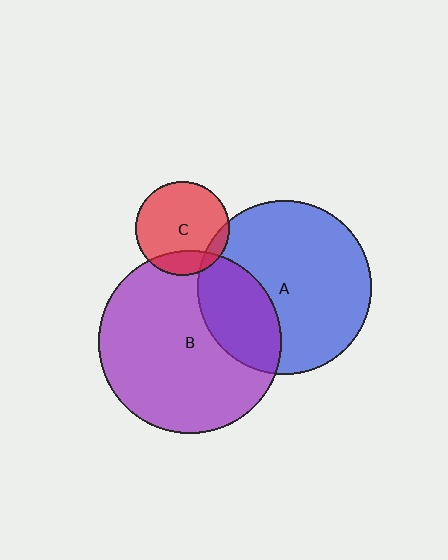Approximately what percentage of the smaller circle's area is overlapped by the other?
Approximately 30%.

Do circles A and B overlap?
Yes.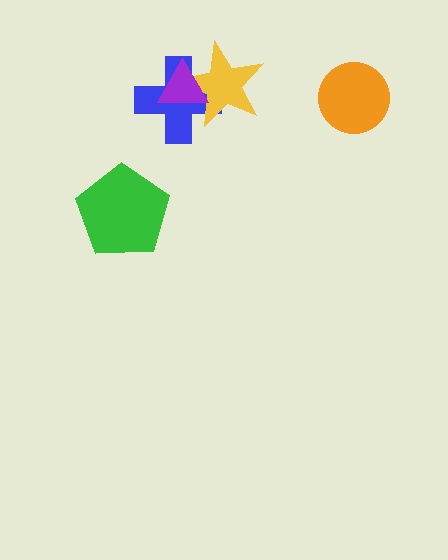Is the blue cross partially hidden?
Yes, it is partially covered by another shape.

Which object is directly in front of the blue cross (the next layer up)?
The yellow star is directly in front of the blue cross.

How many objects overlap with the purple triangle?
2 objects overlap with the purple triangle.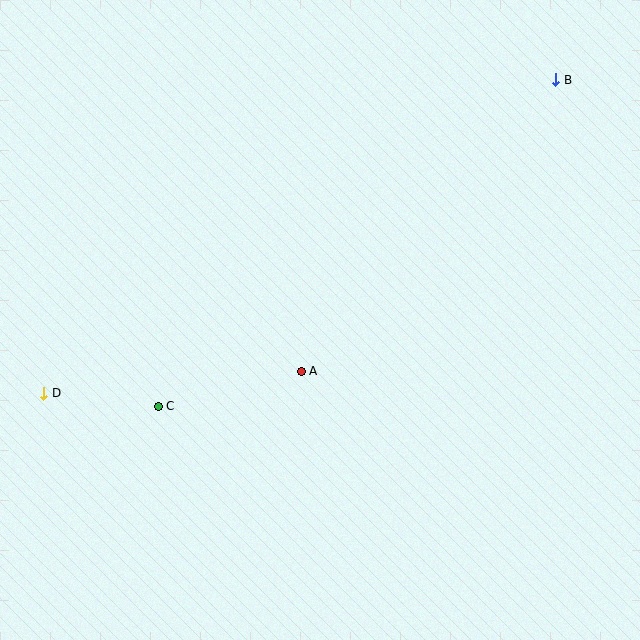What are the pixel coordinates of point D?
Point D is at (44, 393).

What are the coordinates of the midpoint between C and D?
The midpoint between C and D is at (101, 400).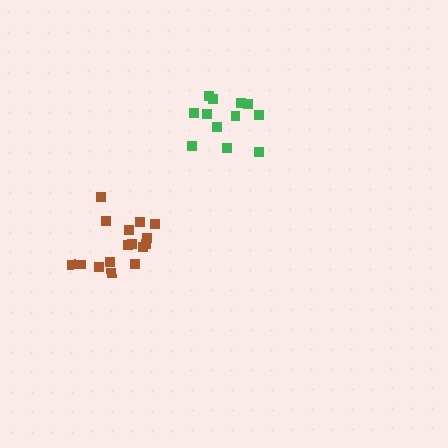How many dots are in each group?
Group 1: 16 dots, Group 2: 12 dots (28 total).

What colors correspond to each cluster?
The clusters are colored: brown, green.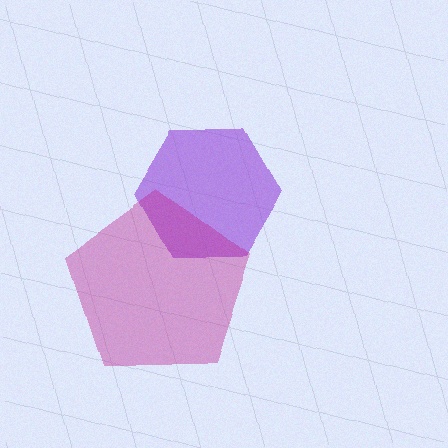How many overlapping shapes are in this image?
There are 2 overlapping shapes in the image.